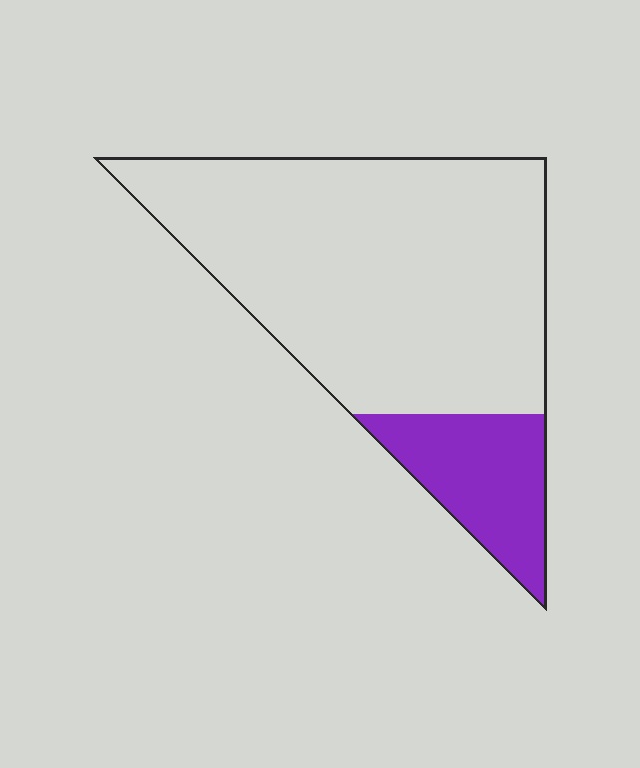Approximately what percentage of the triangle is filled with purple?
Approximately 20%.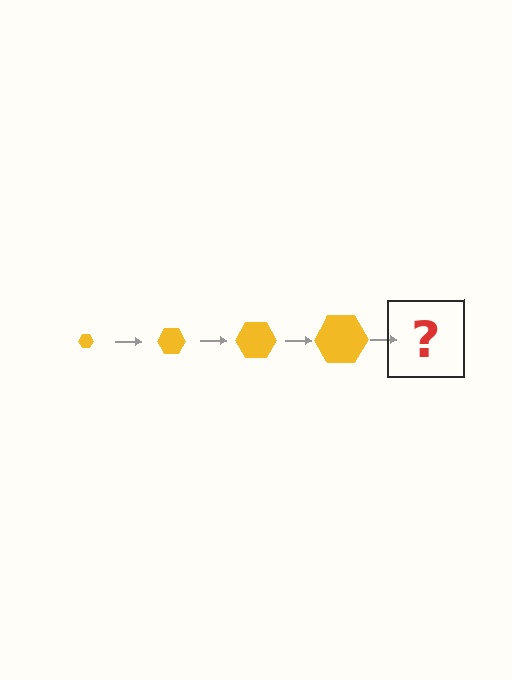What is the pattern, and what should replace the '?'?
The pattern is that the hexagon gets progressively larger each step. The '?' should be a yellow hexagon, larger than the previous one.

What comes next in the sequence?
The next element should be a yellow hexagon, larger than the previous one.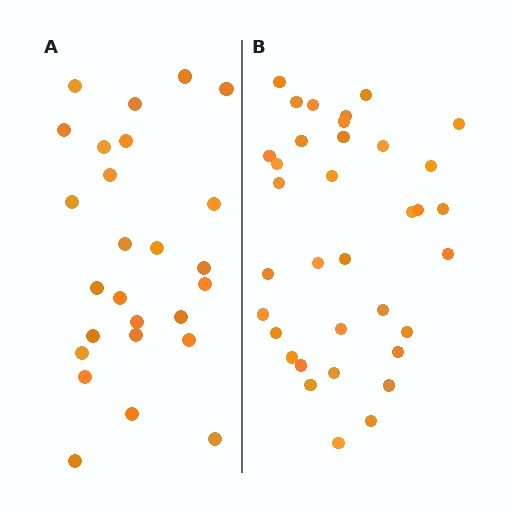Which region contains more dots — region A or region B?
Region B (the right region) has more dots.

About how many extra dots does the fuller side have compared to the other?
Region B has roughly 8 or so more dots than region A.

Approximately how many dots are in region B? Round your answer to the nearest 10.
About 40 dots. (The exact count is 35, which rounds to 40.)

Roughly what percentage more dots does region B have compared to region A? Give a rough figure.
About 35% more.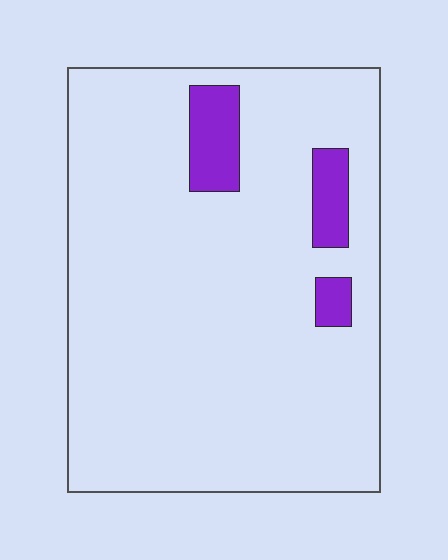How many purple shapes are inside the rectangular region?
3.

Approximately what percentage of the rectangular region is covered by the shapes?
Approximately 10%.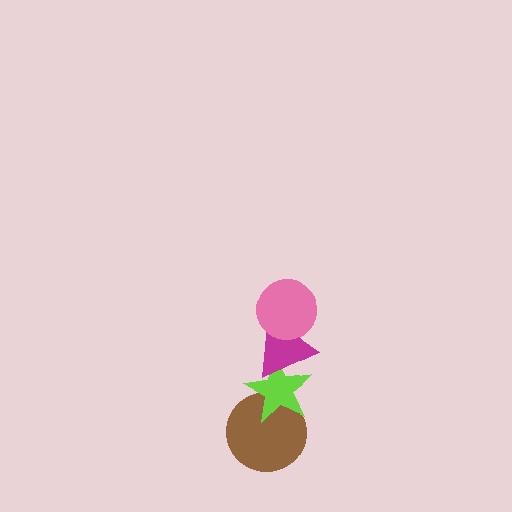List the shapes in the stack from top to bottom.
From top to bottom: the pink circle, the magenta triangle, the lime star, the brown circle.